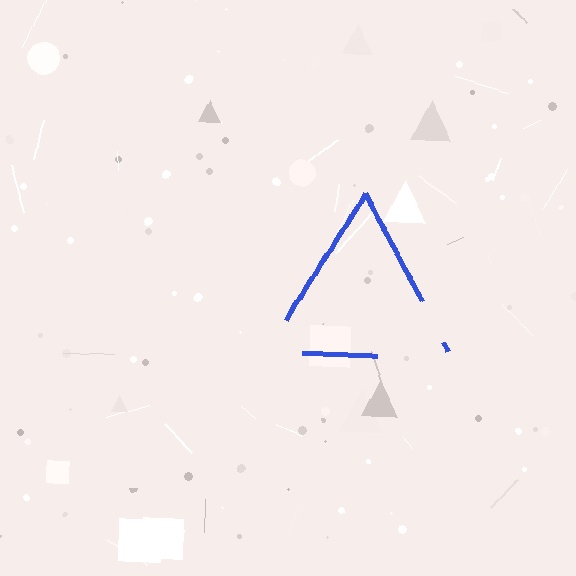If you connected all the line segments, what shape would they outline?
They would outline a triangle.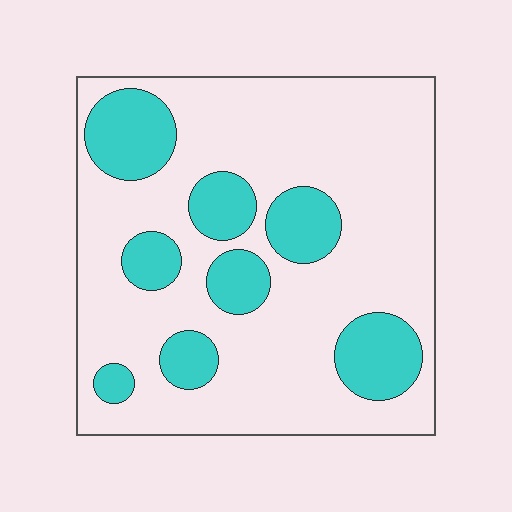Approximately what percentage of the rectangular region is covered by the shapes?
Approximately 25%.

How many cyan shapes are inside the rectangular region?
8.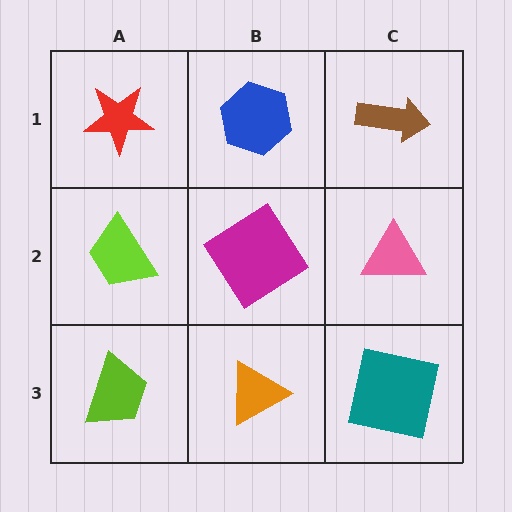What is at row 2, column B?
A magenta diamond.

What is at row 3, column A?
A lime trapezoid.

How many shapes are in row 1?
3 shapes.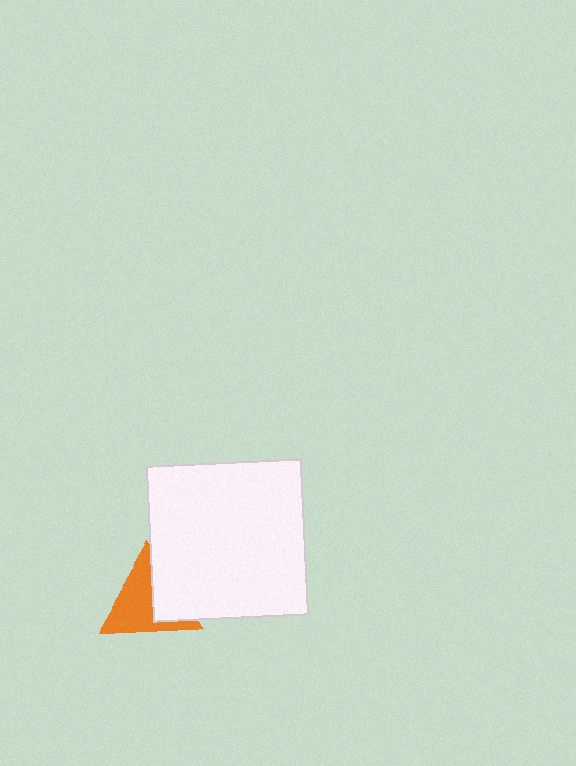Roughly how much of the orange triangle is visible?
About half of it is visible (roughly 64%).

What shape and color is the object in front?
The object in front is a white square.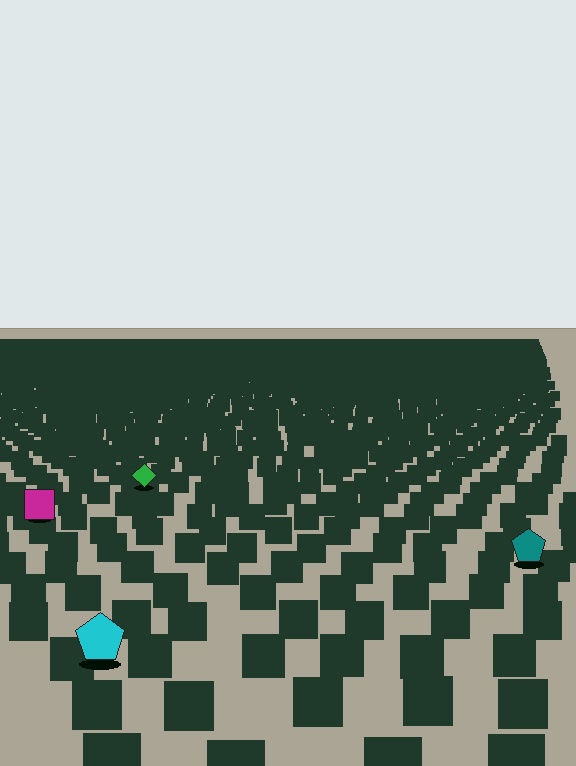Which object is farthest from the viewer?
The green diamond is farthest from the viewer. It appears smaller and the ground texture around it is denser.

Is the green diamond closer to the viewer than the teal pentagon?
No. The teal pentagon is closer — you can tell from the texture gradient: the ground texture is coarser near it.